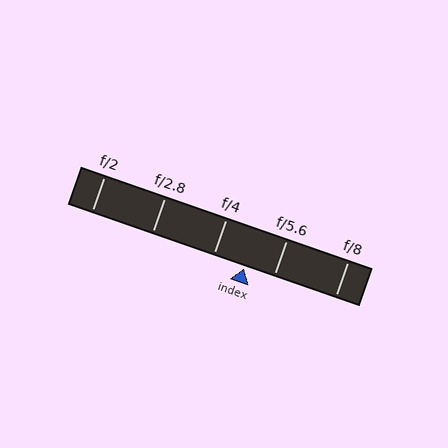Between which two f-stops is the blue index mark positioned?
The index mark is between f/4 and f/5.6.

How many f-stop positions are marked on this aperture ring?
There are 5 f-stop positions marked.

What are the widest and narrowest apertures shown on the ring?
The widest aperture shown is f/2 and the narrowest is f/8.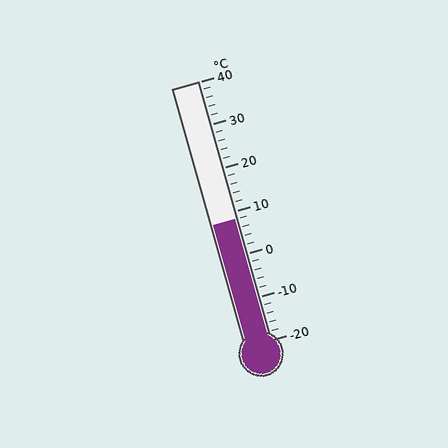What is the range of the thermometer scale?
The thermometer scale ranges from -20°C to 40°C.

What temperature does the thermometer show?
The thermometer shows approximately 8°C.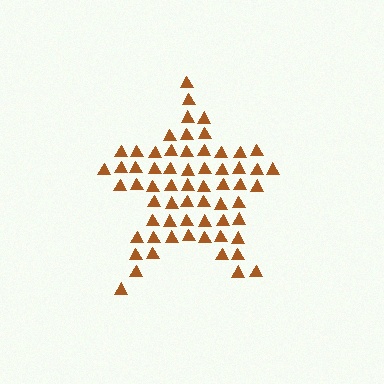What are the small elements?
The small elements are triangles.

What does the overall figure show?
The overall figure shows a star.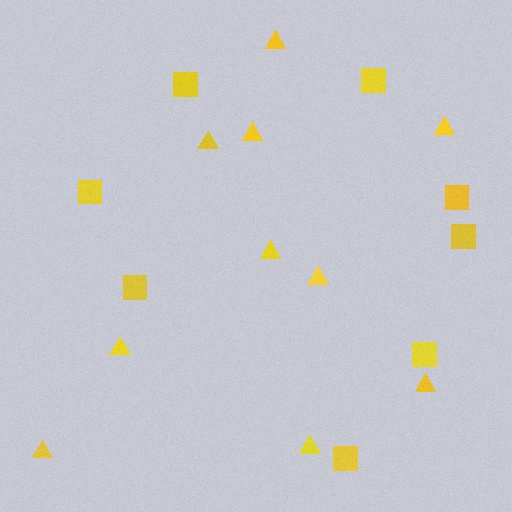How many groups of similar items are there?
There are 2 groups: one group of triangles (10) and one group of squares (8).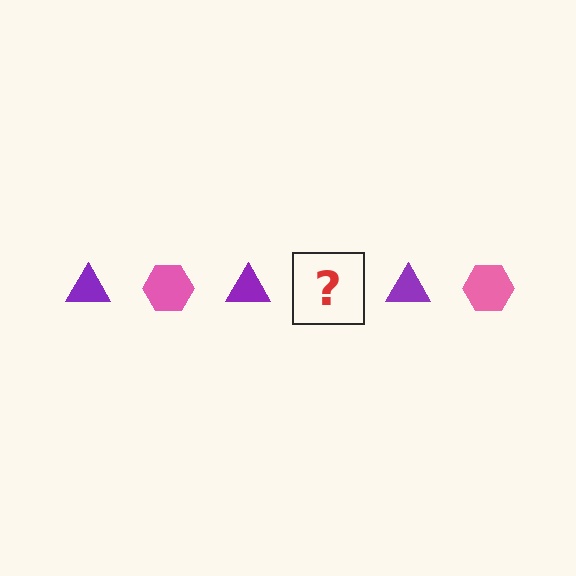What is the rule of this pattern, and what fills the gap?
The rule is that the pattern alternates between purple triangle and pink hexagon. The gap should be filled with a pink hexagon.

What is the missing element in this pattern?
The missing element is a pink hexagon.